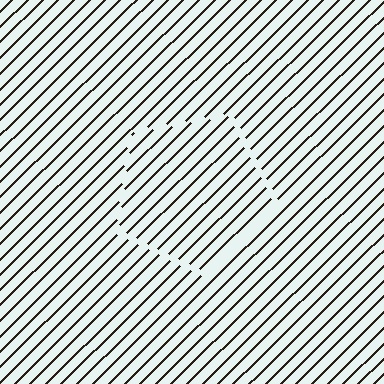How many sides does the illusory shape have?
5 sides — the line-ends trace a pentagon.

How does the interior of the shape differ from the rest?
The interior of the shape contains the same grating, shifted by half a period — the contour is defined by the phase discontinuity where line-ends from the inner and outer gratings abut.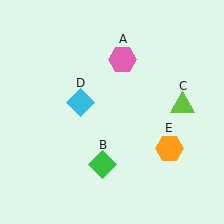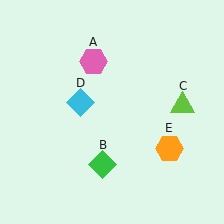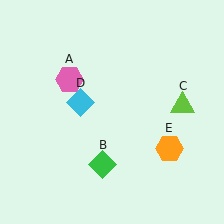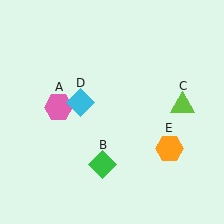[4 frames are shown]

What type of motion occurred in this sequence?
The pink hexagon (object A) rotated counterclockwise around the center of the scene.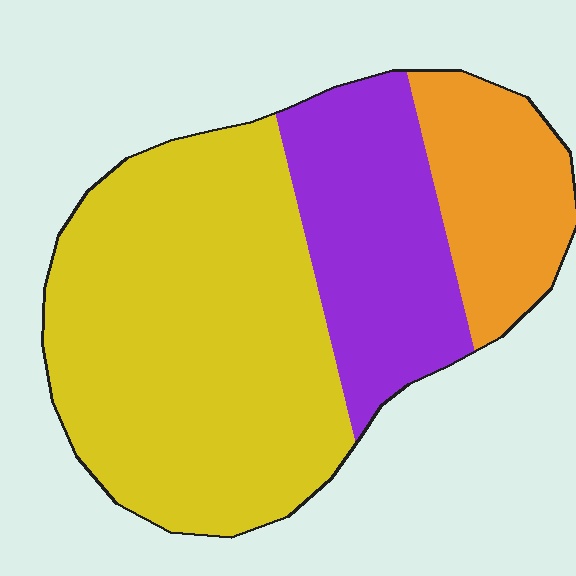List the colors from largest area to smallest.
From largest to smallest: yellow, purple, orange.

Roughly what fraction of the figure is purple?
Purple takes up about one quarter (1/4) of the figure.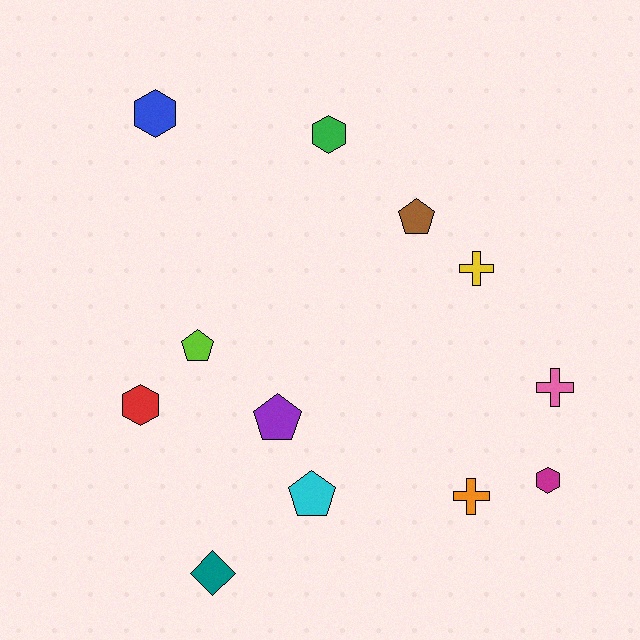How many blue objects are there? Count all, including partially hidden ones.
There is 1 blue object.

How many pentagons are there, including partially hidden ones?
There are 4 pentagons.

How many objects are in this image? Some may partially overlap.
There are 12 objects.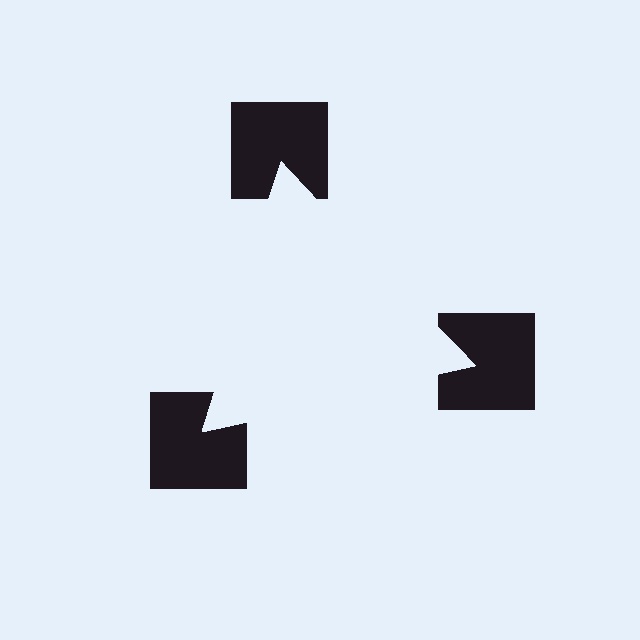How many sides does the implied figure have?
3 sides.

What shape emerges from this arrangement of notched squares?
An illusory triangle — its edges are inferred from the aligned wedge cuts in the notched squares, not physically drawn.